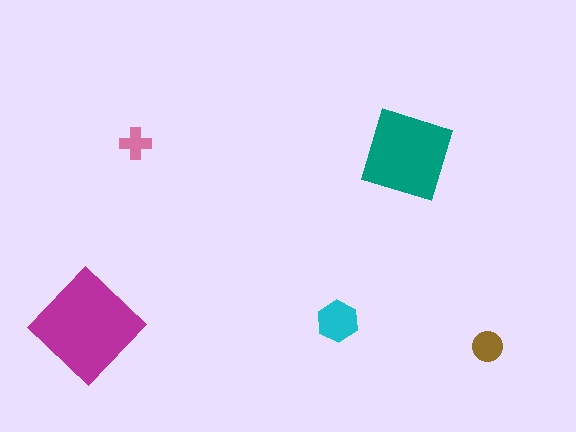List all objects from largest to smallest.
The magenta diamond, the teal diamond, the cyan hexagon, the brown circle, the pink cross.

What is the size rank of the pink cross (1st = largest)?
5th.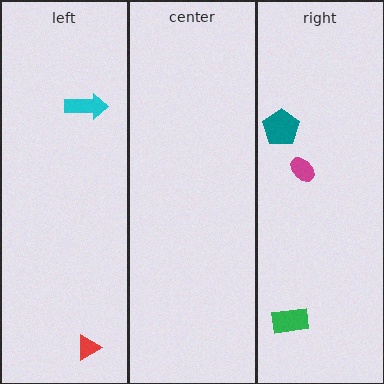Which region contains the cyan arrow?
The left region.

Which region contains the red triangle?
The left region.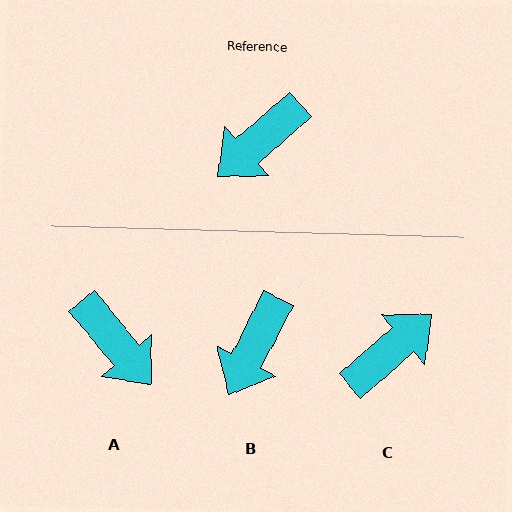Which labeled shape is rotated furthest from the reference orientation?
C, about 180 degrees away.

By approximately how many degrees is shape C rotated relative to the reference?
Approximately 180 degrees counter-clockwise.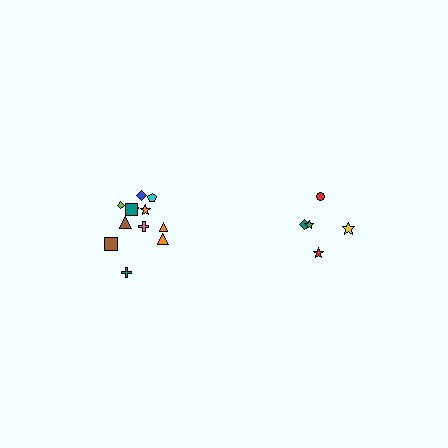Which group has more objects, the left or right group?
The left group.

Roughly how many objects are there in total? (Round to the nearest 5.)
Roughly 15 objects in total.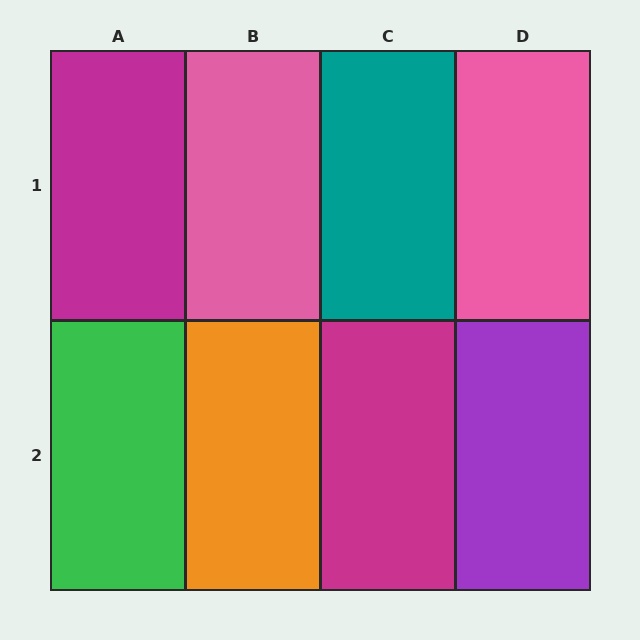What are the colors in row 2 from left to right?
Green, orange, magenta, purple.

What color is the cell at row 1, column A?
Magenta.